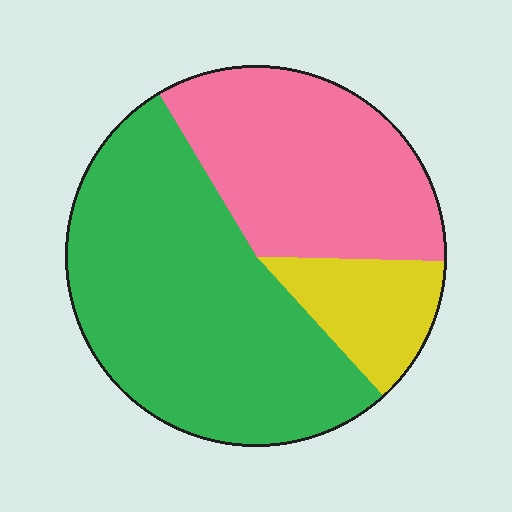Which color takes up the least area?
Yellow, at roughly 15%.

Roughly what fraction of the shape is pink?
Pink takes up between a quarter and a half of the shape.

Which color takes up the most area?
Green, at roughly 55%.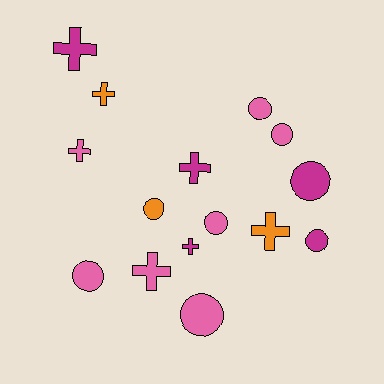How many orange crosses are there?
There are 2 orange crosses.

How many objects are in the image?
There are 15 objects.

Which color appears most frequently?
Pink, with 7 objects.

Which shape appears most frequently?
Circle, with 8 objects.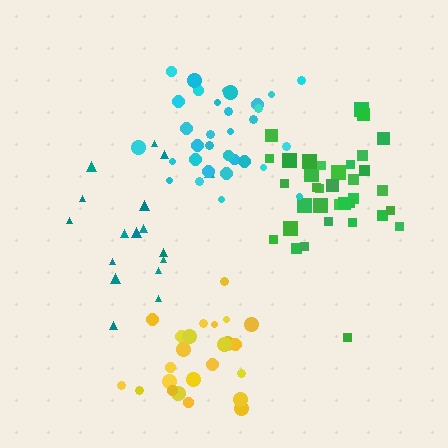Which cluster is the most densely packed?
Yellow.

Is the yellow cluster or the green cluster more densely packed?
Yellow.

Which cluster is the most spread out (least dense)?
Teal.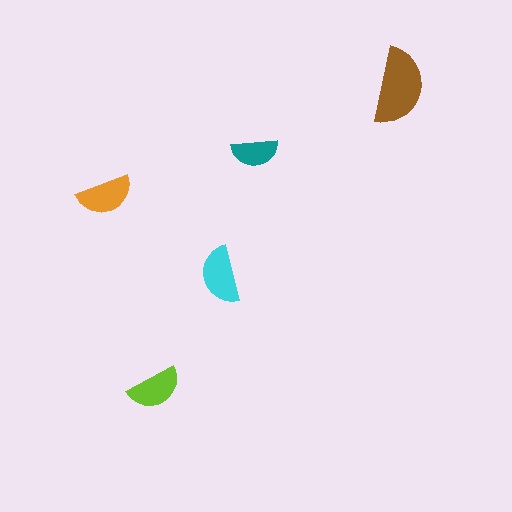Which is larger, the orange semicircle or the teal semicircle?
The orange one.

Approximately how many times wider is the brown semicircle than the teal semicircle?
About 1.5 times wider.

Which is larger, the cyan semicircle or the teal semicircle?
The cyan one.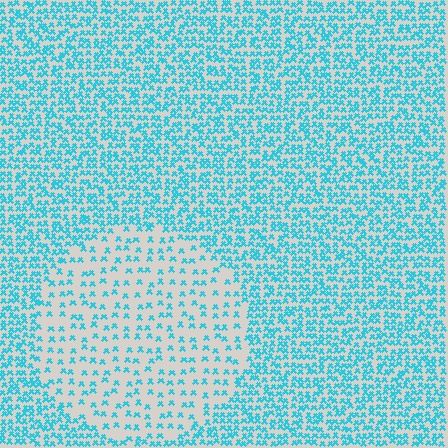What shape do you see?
I see a circle.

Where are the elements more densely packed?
The elements are more densely packed outside the circle boundary.